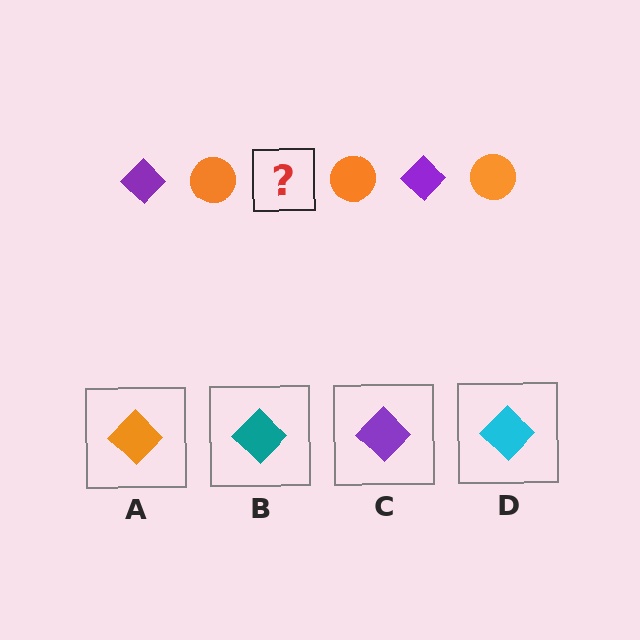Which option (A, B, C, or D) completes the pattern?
C.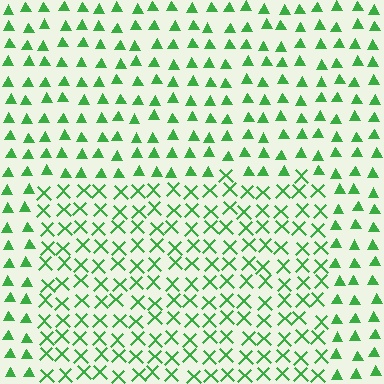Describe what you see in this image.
The image is filled with small green elements arranged in a uniform grid. A rectangle-shaped region contains X marks, while the surrounding area contains triangles. The boundary is defined purely by the change in element shape.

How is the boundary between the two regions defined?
The boundary is defined by a change in element shape: X marks inside vs. triangles outside. All elements share the same color and spacing.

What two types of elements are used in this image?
The image uses X marks inside the rectangle region and triangles outside it.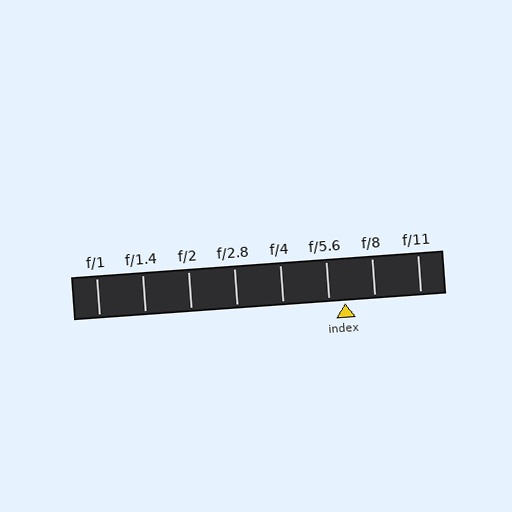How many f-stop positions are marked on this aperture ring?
There are 8 f-stop positions marked.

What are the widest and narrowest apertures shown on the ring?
The widest aperture shown is f/1 and the narrowest is f/11.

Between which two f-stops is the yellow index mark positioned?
The index mark is between f/5.6 and f/8.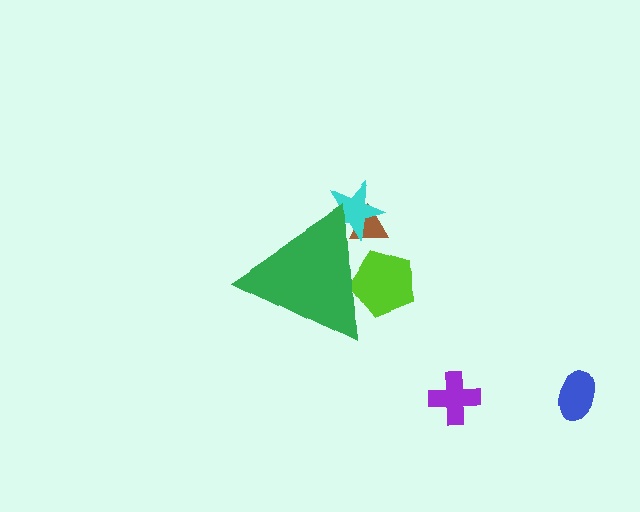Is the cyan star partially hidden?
Yes, the cyan star is partially hidden behind the green triangle.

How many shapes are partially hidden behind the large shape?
3 shapes are partially hidden.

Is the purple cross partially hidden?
No, the purple cross is fully visible.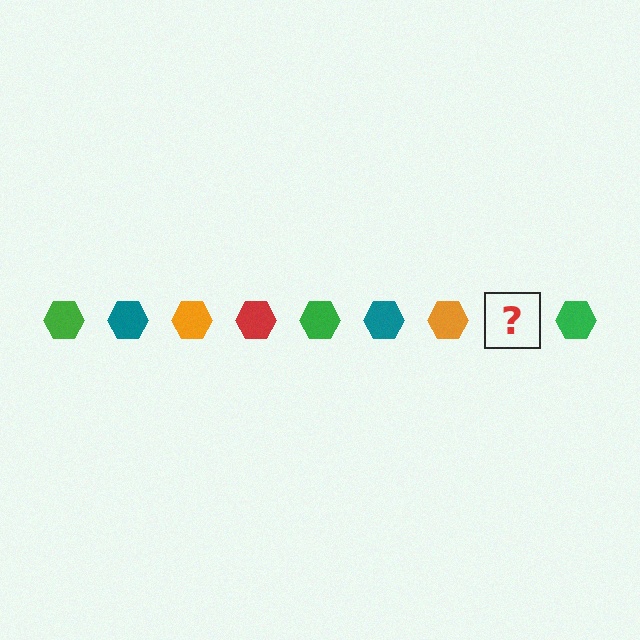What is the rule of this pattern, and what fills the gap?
The rule is that the pattern cycles through green, teal, orange, red hexagons. The gap should be filled with a red hexagon.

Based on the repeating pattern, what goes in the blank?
The blank should be a red hexagon.